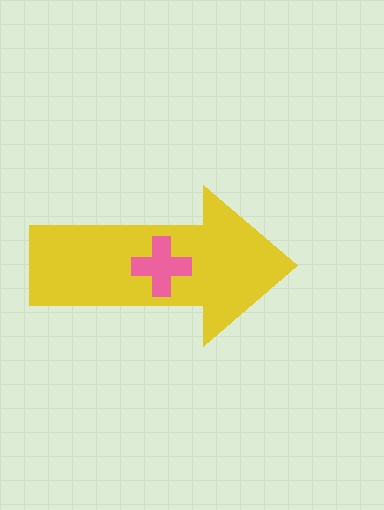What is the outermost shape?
The yellow arrow.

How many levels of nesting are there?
2.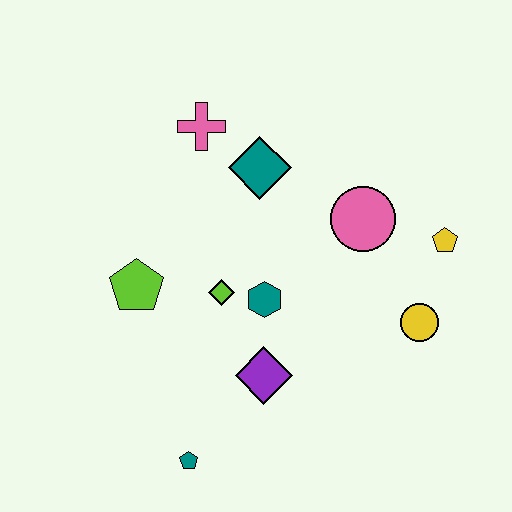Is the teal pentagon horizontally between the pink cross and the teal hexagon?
No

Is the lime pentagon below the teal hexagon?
No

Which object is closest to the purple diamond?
The teal hexagon is closest to the purple diamond.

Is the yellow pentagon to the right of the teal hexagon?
Yes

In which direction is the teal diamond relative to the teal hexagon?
The teal diamond is above the teal hexagon.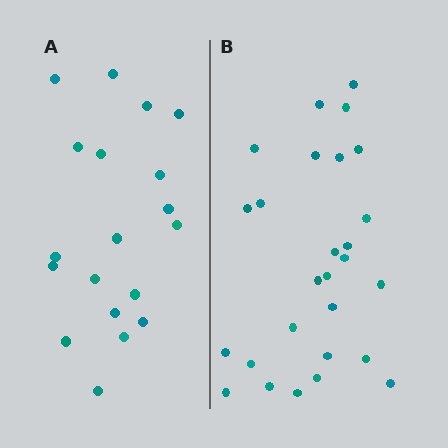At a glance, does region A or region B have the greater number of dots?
Region B (the right region) has more dots.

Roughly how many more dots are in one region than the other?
Region B has roughly 8 or so more dots than region A.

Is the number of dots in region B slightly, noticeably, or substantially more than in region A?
Region B has noticeably more, but not dramatically so. The ratio is roughly 1.4 to 1.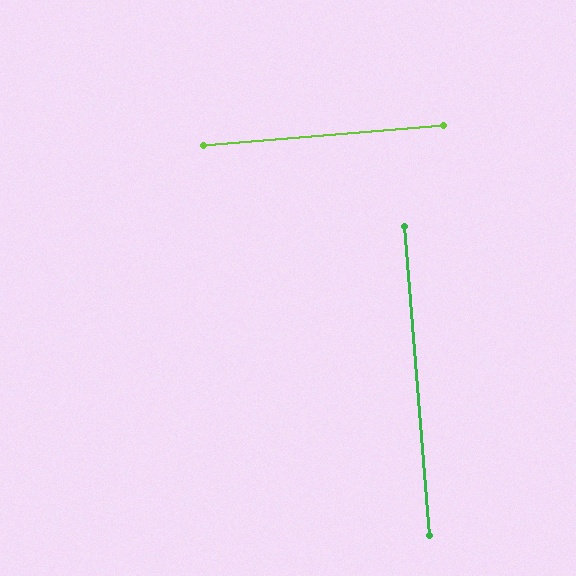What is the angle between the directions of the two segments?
Approximately 90 degrees.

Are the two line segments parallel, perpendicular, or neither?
Perpendicular — they meet at approximately 90°.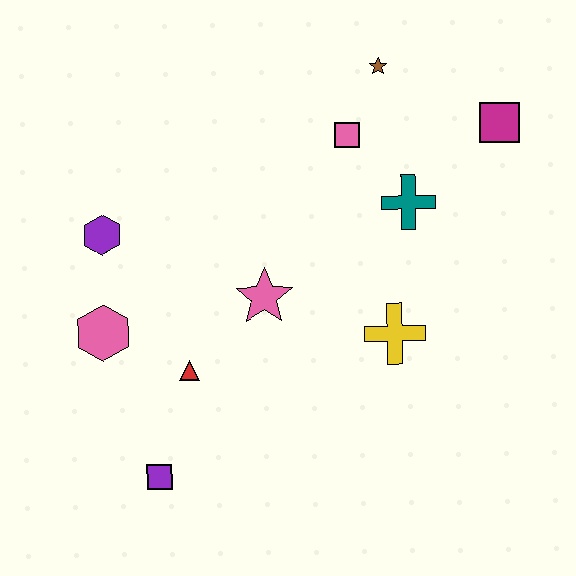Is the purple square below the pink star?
Yes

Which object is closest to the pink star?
The red triangle is closest to the pink star.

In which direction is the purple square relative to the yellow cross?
The purple square is to the left of the yellow cross.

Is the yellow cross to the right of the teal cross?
No